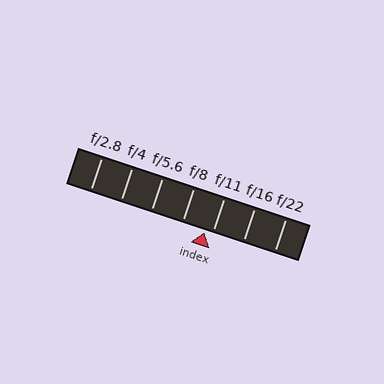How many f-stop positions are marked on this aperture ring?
There are 7 f-stop positions marked.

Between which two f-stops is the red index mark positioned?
The index mark is between f/8 and f/11.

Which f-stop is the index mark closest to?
The index mark is closest to f/11.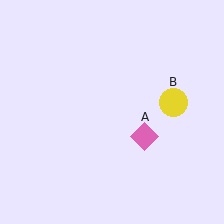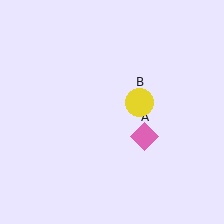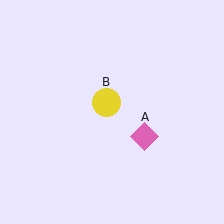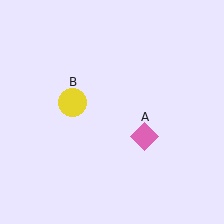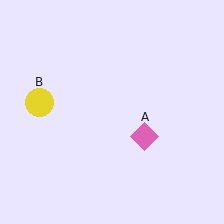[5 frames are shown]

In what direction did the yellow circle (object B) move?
The yellow circle (object B) moved left.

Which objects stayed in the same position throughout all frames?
Pink diamond (object A) remained stationary.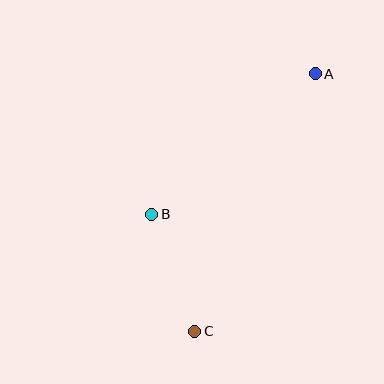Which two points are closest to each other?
Points B and C are closest to each other.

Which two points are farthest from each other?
Points A and C are farthest from each other.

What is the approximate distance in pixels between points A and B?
The distance between A and B is approximately 216 pixels.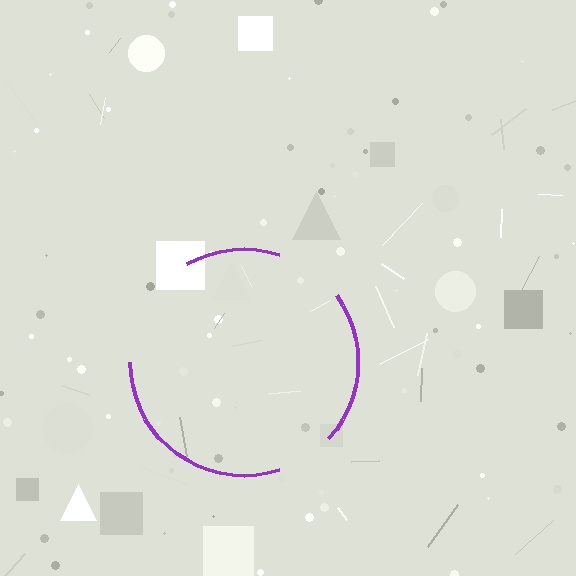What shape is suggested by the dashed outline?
The dashed outline suggests a circle.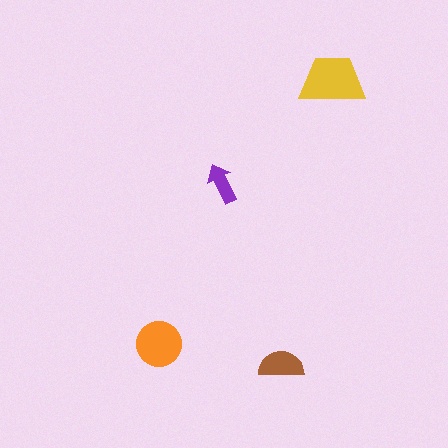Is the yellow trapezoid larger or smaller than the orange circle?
Larger.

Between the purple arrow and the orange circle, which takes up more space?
The orange circle.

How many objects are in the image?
There are 4 objects in the image.